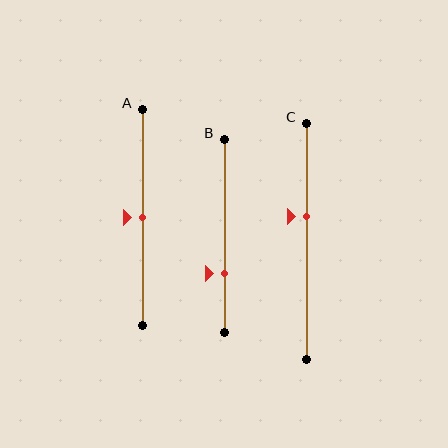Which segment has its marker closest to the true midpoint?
Segment A has its marker closest to the true midpoint.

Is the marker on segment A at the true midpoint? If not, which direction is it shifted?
Yes, the marker on segment A is at the true midpoint.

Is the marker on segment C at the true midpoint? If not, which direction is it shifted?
No, the marker on segment C is shifted upward by about 11% of the segment length.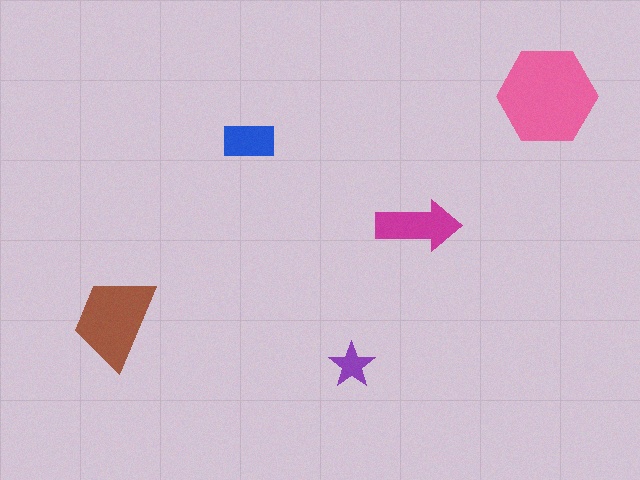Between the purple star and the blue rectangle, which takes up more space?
The blue rectangle.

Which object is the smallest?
The purple star.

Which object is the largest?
The pink hexagon.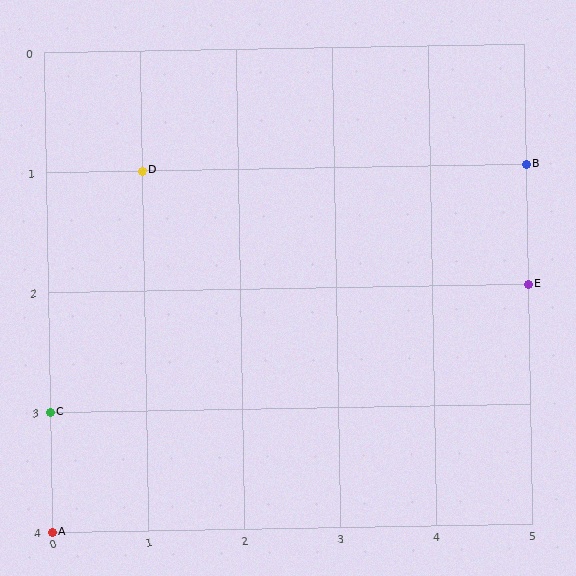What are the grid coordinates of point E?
Point E is at grid coordinates (5, 2).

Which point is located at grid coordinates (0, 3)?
Point C is at (0, 3).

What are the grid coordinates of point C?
Point C is at grid coordinates (0, 3).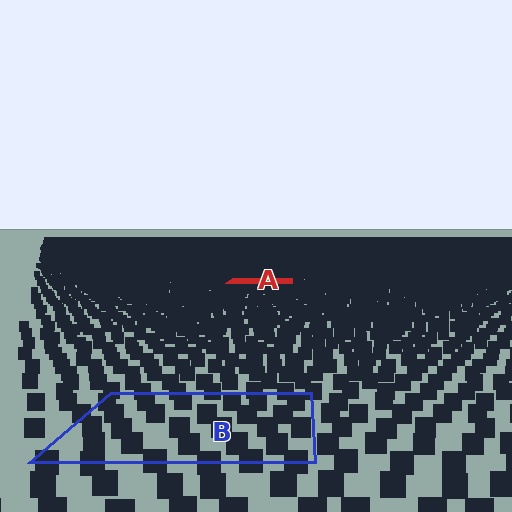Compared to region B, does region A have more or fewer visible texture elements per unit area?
Region A has more texture elements per unit area — they are packed more densely because it is farther away.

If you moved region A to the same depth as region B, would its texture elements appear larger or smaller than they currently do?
They would appear larger. At a closer depth, the same texture elements are projected at a bigger on-screen size.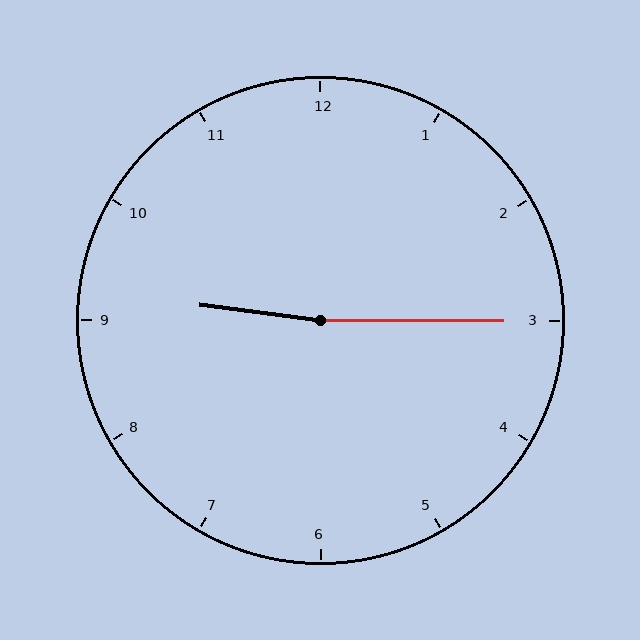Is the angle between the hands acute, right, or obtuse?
It is obtuse.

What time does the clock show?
9:15.